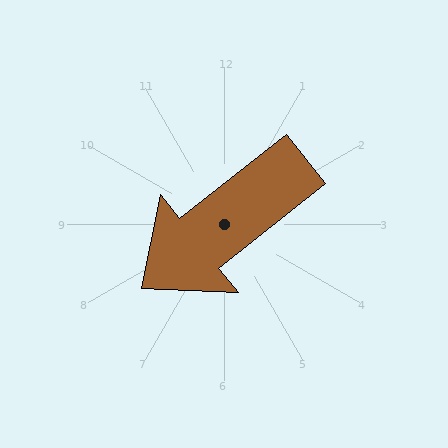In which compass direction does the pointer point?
Southwest.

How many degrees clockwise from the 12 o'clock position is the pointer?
Approximately 232 degrees.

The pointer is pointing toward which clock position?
Roughly 8 o'clock.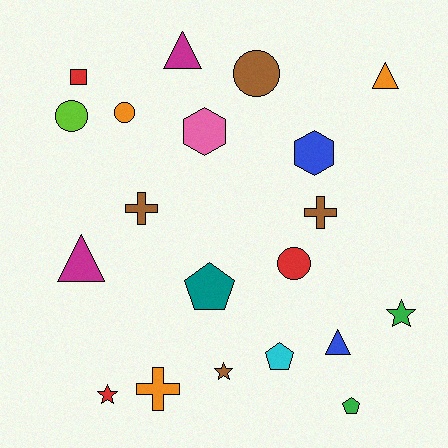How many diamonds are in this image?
There are no diamonds.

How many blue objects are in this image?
There are 2 blue objects.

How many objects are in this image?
There are 20 objects.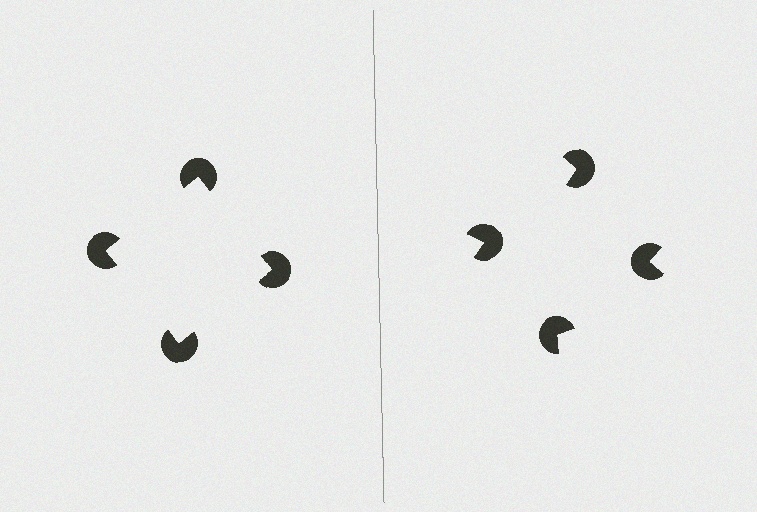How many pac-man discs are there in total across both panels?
8 — 4 on each side.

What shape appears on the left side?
An illusory square.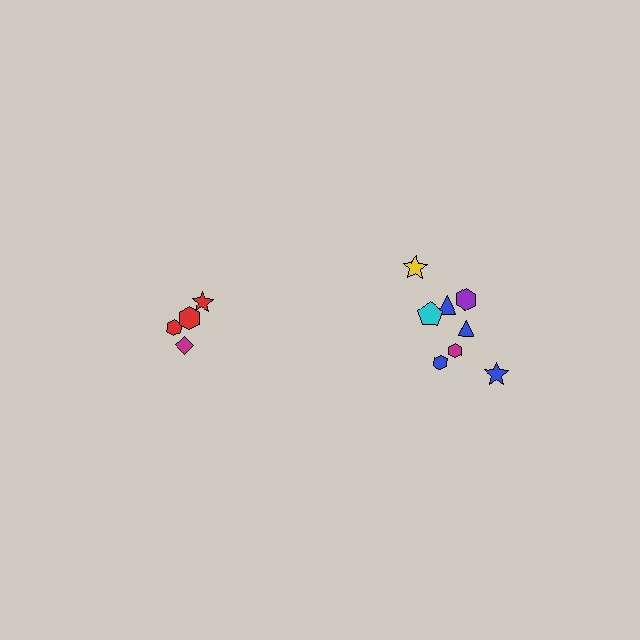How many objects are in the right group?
There are 8 objects.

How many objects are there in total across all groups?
There are 12 objects.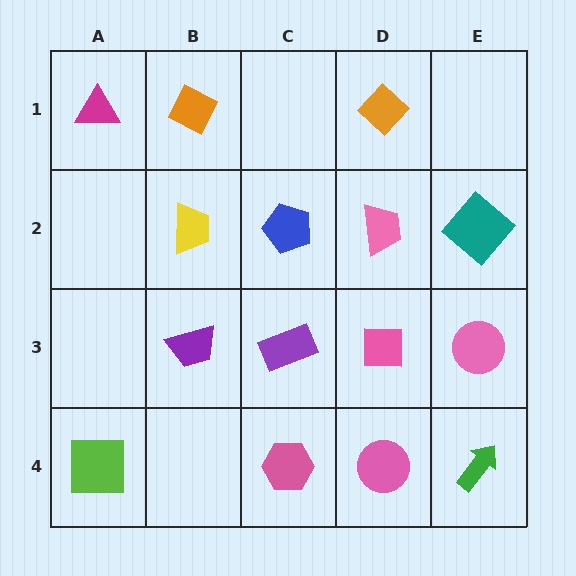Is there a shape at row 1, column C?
No, that cell is empty.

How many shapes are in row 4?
4 shapes.